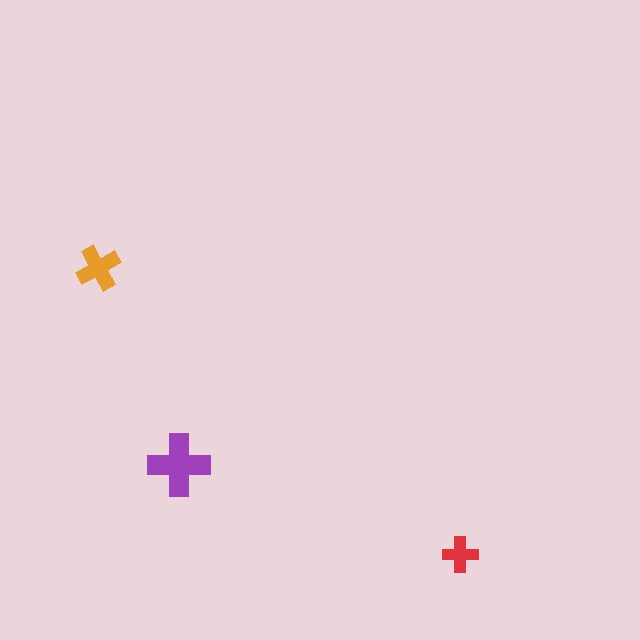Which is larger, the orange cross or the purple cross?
The purple one.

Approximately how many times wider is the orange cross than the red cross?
About 1.5 times wider.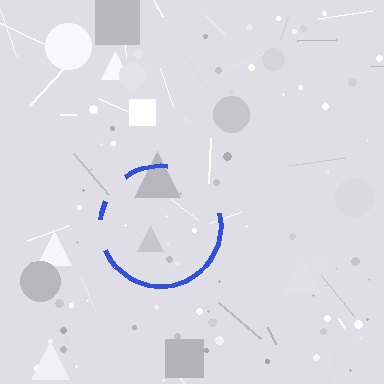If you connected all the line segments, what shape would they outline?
They would outline a circle.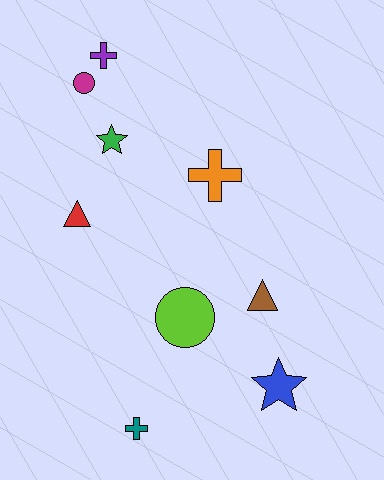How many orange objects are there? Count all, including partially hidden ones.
There is 1 orange object.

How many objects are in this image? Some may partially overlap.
There are 9 objects.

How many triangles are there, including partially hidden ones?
There are 2 triangles.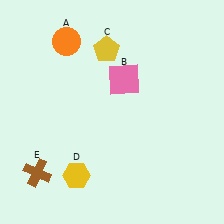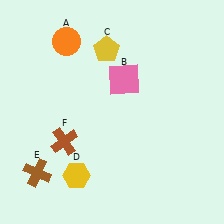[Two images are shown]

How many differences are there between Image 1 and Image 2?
There is 1 difference between the two images.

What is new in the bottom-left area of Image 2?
A brown cross (F) was added in the bottom-left area of Image 2.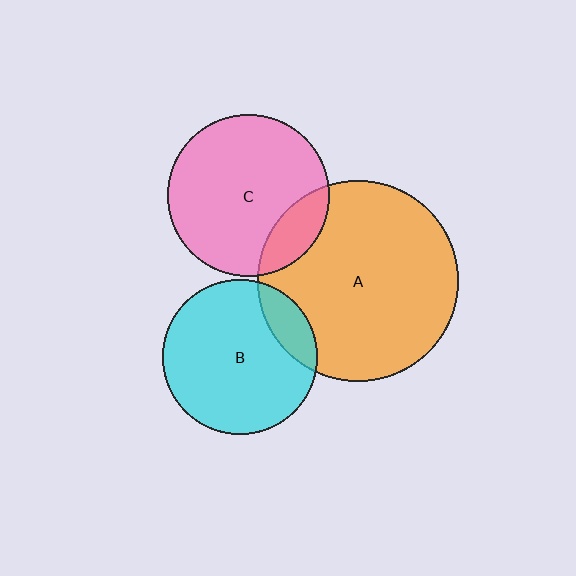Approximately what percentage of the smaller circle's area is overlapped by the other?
Approximately 15%.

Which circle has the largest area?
Circle A (orange).